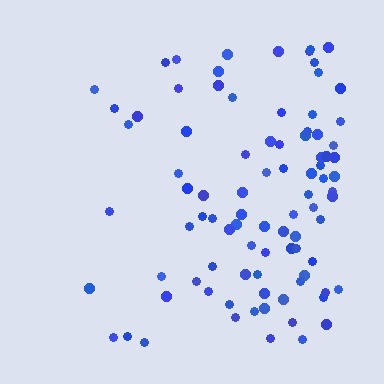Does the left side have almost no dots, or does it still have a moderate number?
Still a moderate number, just noticeably fewer than the right.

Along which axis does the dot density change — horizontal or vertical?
Horizontal.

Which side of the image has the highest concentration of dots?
The right.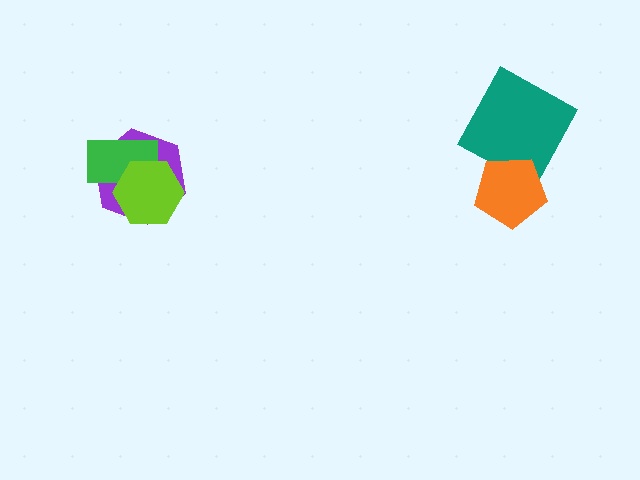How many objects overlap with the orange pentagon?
1 object overlaps with the orange pentagon.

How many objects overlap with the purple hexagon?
2 objects overlap with the purple hexagon.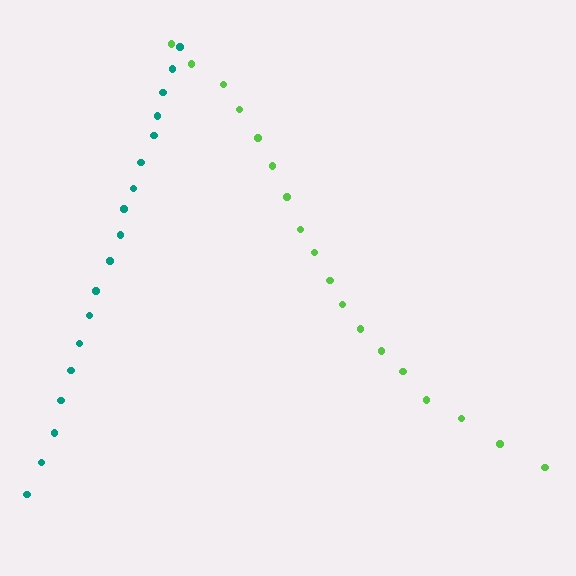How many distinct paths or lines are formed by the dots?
There are 2 distinct paths.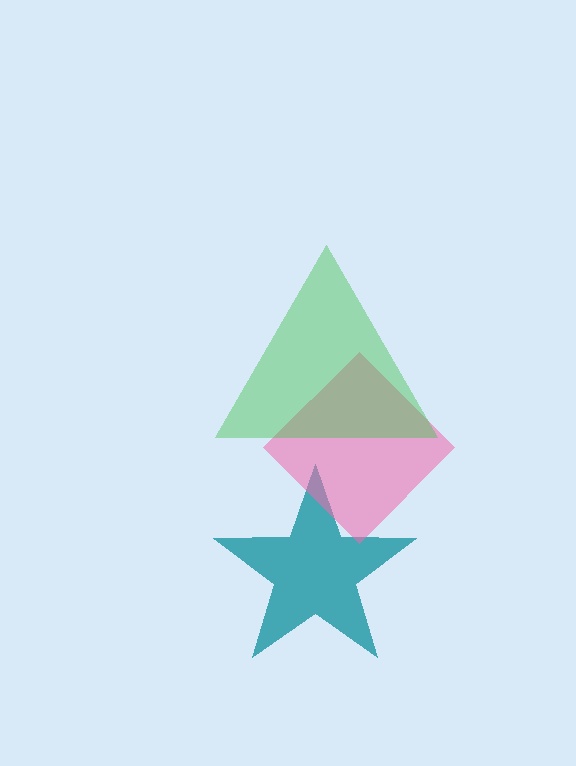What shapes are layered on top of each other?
The layered shapes are: a teal star, a pink diamond, a green triangle.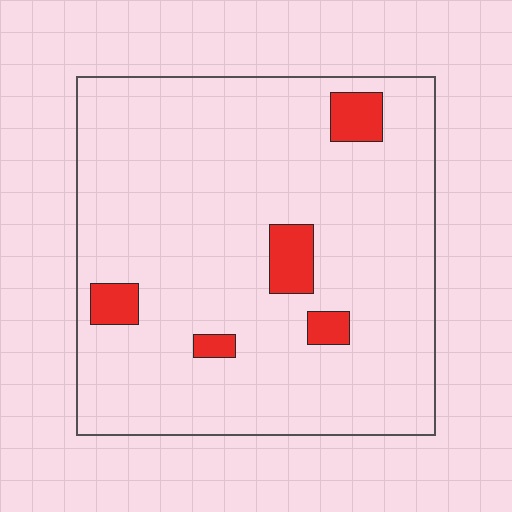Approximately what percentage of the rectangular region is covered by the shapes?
Approximately 10%.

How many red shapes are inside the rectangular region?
5.